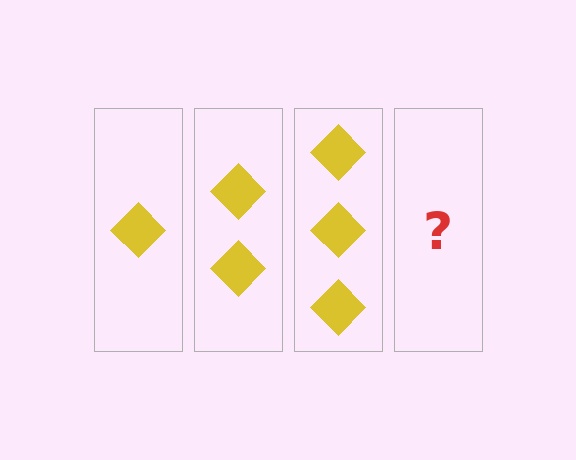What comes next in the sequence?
The next element should be 4 diamonds.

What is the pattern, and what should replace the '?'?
The pattern is that each step adds one more diamond. The '?' should be 4 diamonds.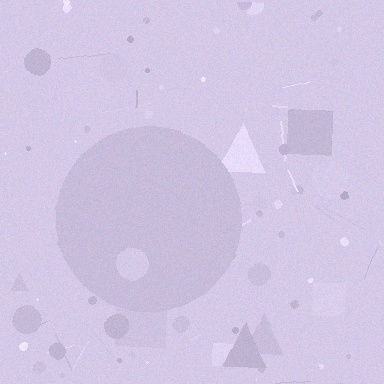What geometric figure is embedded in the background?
A circle is embedded in the background.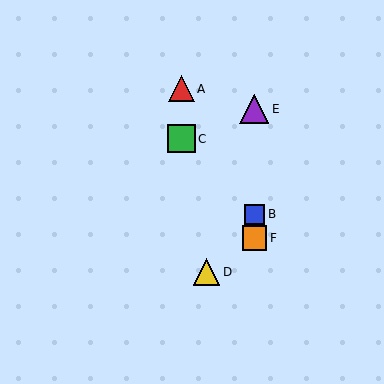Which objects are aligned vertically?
Objects B, E, F are aligned vertically.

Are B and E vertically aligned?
Yes, both are at x≈254.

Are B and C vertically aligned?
No, B is at x≈254 and C is at x≈181.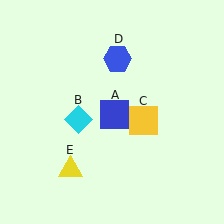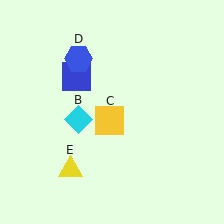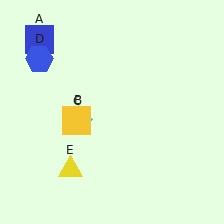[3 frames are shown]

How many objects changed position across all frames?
3 objects changed position: blue square (object A), yellow square (object C), blue hexagon (object D).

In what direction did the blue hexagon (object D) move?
The blue hexagon (object D) moved left.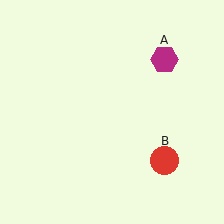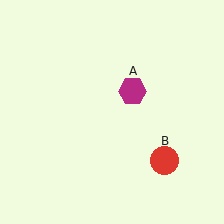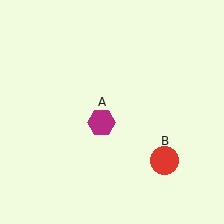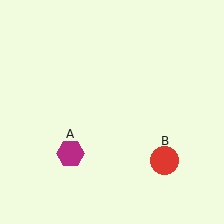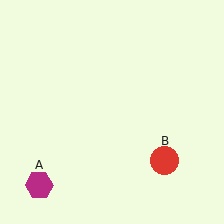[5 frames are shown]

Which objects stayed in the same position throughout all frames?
Red circle (object B) remained stationary.